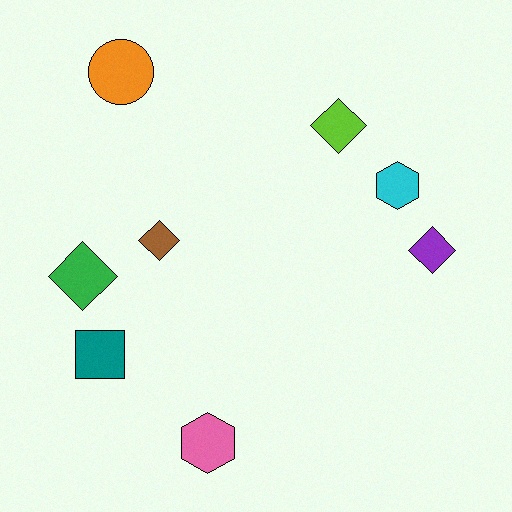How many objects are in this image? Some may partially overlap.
There are 8 objects.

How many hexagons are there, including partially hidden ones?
There are 2 hexagons.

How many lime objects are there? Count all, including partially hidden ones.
There is 1 lime object.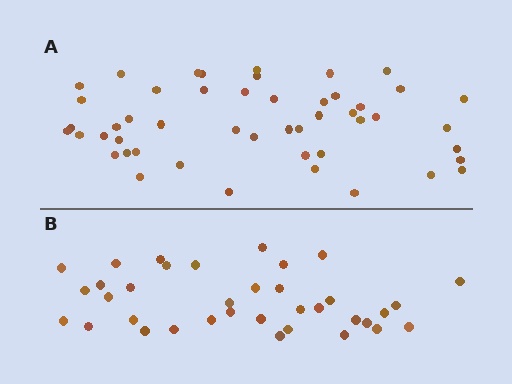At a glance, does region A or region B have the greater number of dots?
Region A (the top region) has more dots.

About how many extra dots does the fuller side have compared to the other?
Region A has approximately 15 more dots than region B.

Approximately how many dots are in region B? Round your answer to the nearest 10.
About 40 dots. (The exact count is 36, which rounds to 40.)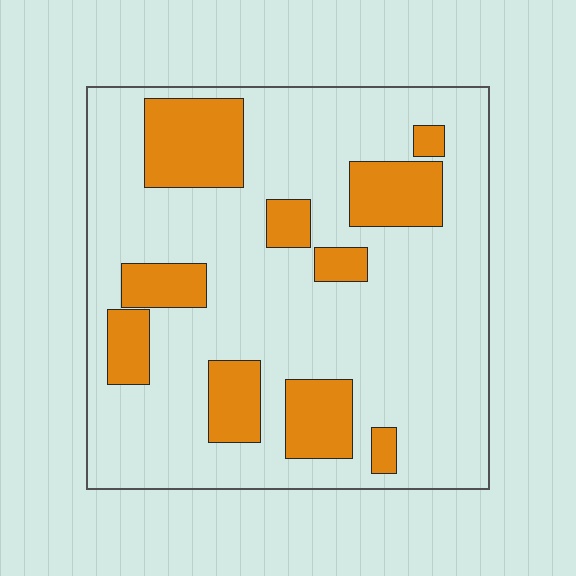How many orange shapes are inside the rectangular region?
10.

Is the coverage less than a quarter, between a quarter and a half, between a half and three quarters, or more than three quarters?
Less than a quarter.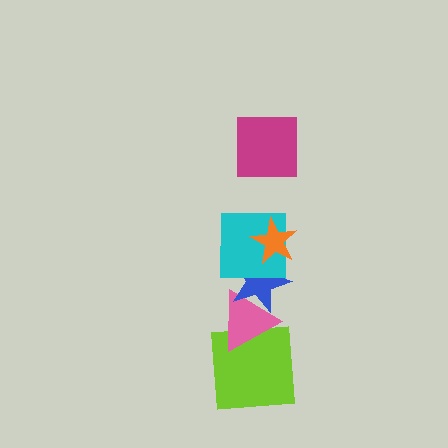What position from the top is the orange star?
The orange star is 2nd from the top.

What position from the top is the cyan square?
The cyan square is 3rd from the top.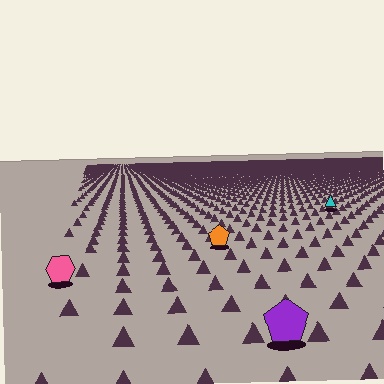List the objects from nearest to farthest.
From nearest to farthest: the purple pentagon, the pink hexagon, the orange pentagon, the cyan triangle.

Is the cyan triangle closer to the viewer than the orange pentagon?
No. The orange pentagon is closer — you can tell from the texture gradient: the ground texture is coarser near it.